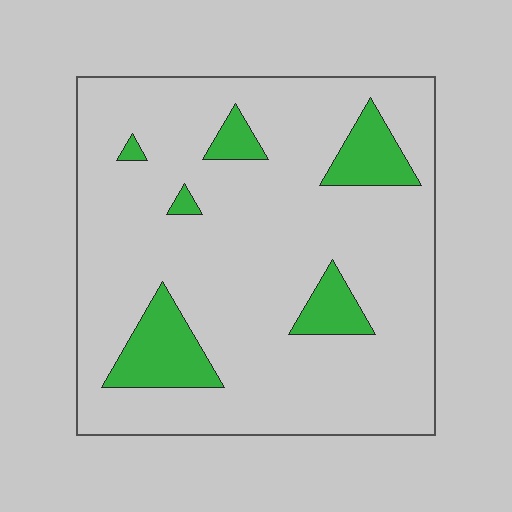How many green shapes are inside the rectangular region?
6.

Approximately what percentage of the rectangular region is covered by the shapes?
Approximately 15%.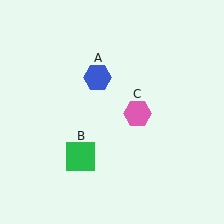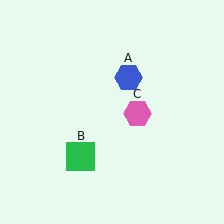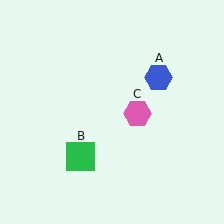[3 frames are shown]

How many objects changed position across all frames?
1 object changed position: blue hexagon (object A).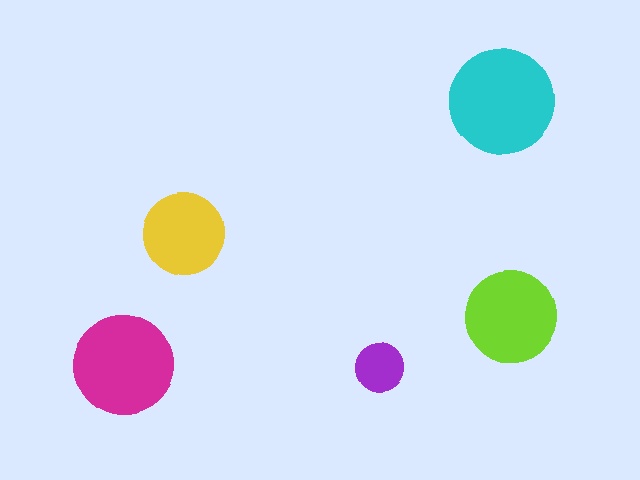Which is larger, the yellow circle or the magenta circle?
The magenta one.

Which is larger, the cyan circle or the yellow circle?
The cyan one.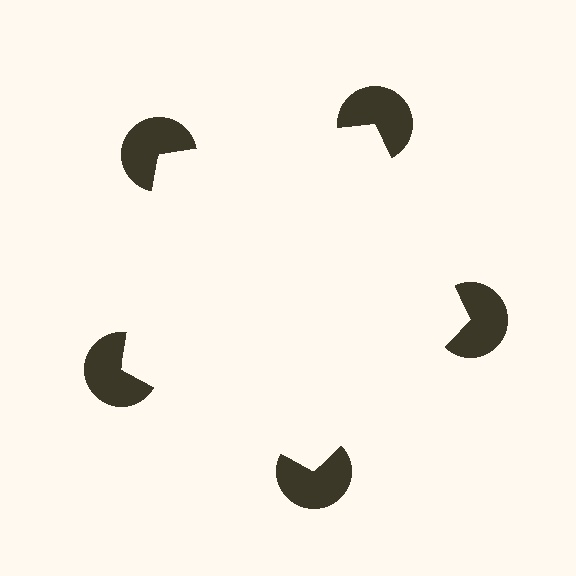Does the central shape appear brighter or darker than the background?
It typically appears slightly brighter than the background, even though no actual brightness change is drawn.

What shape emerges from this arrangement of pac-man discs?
An illusory pentagon — its edges are inferred from the aligned wedge cuts in the pac-man discs, not physically drawn.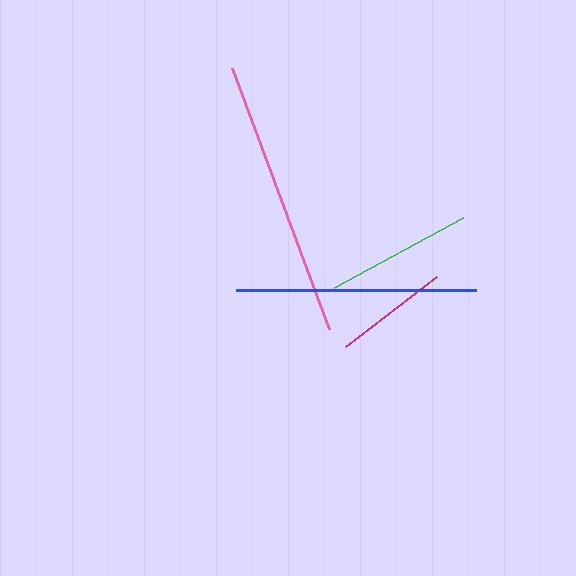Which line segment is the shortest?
The magenta line is the shortest at approximately 115 pixels.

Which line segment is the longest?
The pink line is the longest at approximately 278 pixels.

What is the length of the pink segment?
The pink segment is approximately 278 pixels long.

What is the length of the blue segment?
The blue segment is approximately 240 pixels long.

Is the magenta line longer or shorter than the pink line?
The pink line is longer than the magenta line.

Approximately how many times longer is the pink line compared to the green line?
The pink line is approximately 1.9 times the length of the green line.